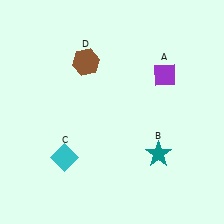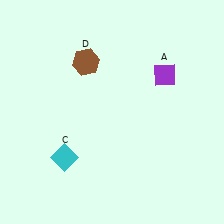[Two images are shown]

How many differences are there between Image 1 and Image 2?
There is 1 difference between the two images.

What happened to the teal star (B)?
The teal star (B) was removed in Image 2. It was in the bottom-right area of Image 1.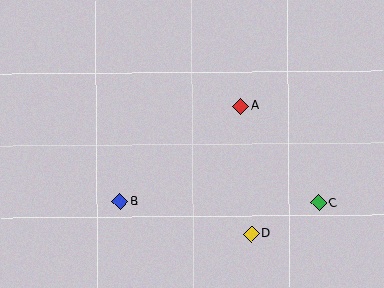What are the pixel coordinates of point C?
Point C is at (319, 203).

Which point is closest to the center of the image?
Point A at (241, 106) is closest to the center.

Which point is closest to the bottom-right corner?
Point C is closest to the bottom-right corner.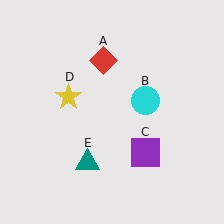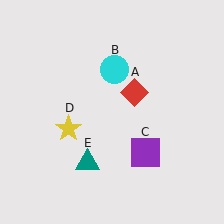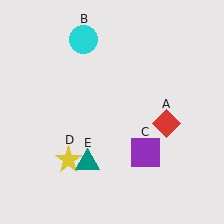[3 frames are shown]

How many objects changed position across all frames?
3 objects changed position: red diamond (object A), cyan circle (object B), yellow star (object D).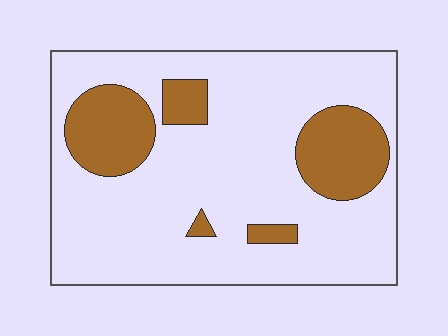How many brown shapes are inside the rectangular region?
5.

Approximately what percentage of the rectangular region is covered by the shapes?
Approximately 20%.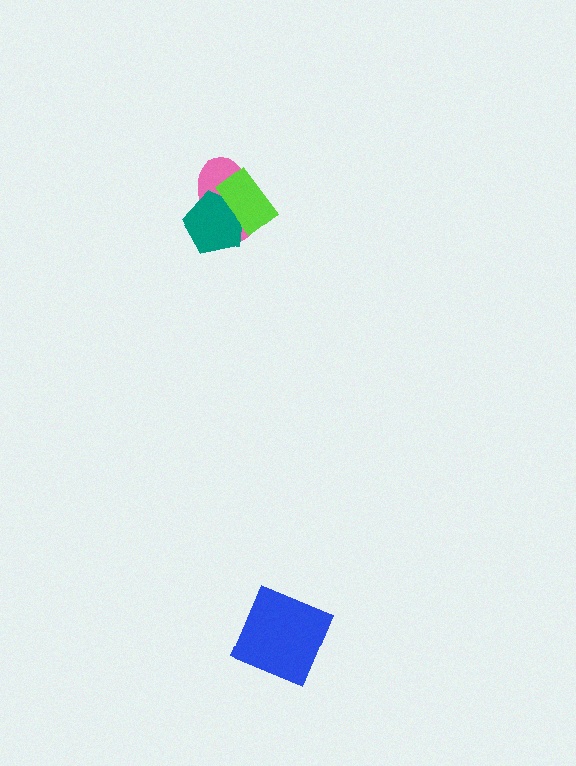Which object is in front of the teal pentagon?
The lime rectangle is in front of the teal pentagon.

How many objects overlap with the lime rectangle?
2 objects overlap with the lime rectangle.